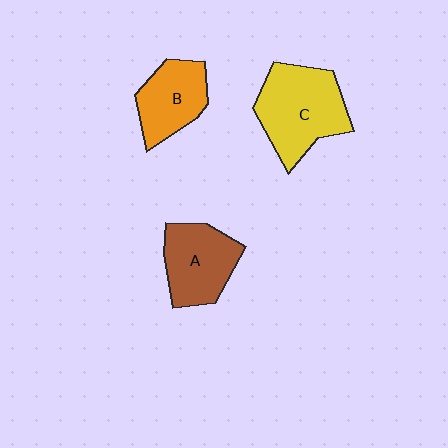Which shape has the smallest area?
Shape B (orange).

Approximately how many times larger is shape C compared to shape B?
Approximately 1.5 times.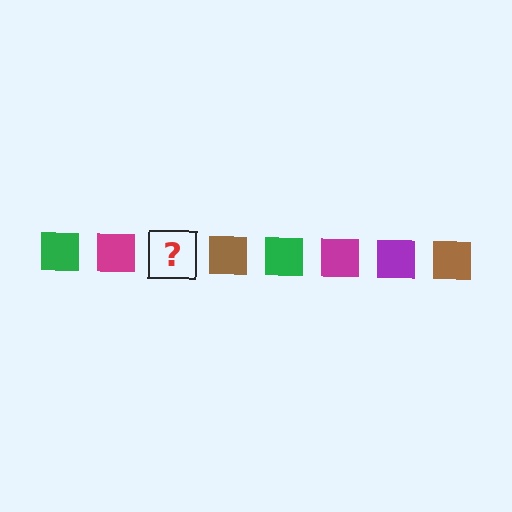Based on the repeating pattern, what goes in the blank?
The blank should be a purple square.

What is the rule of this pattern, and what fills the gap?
The rule is that the pattern cycles through green, magenta, purple, brown squares. The gap should be filled with a purple square.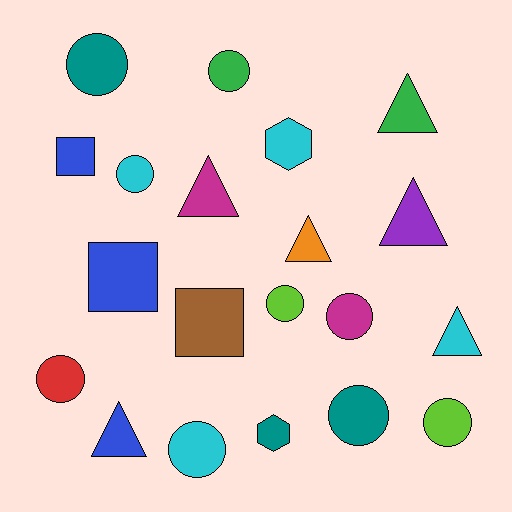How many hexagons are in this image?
There are 2 hexagons.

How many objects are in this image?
There are 20 objects.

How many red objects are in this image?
There is 1 red object.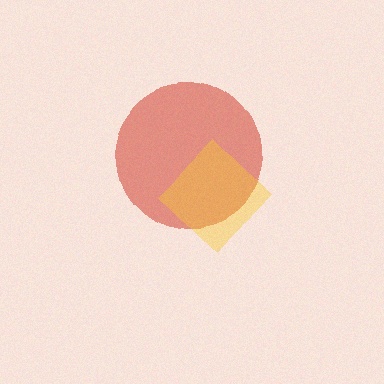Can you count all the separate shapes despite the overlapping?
Yes, there are 2 separate shapes.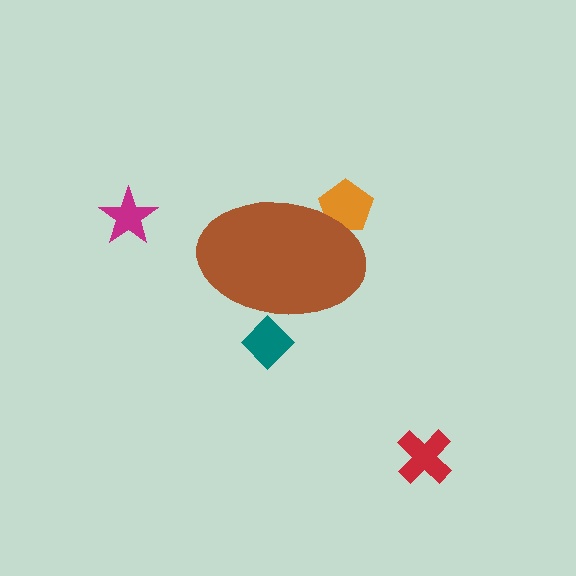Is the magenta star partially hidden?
No, the magenta star is fully visible.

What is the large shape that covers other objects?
A brown ellipse.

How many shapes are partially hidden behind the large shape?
2 shapes are partially hidden.